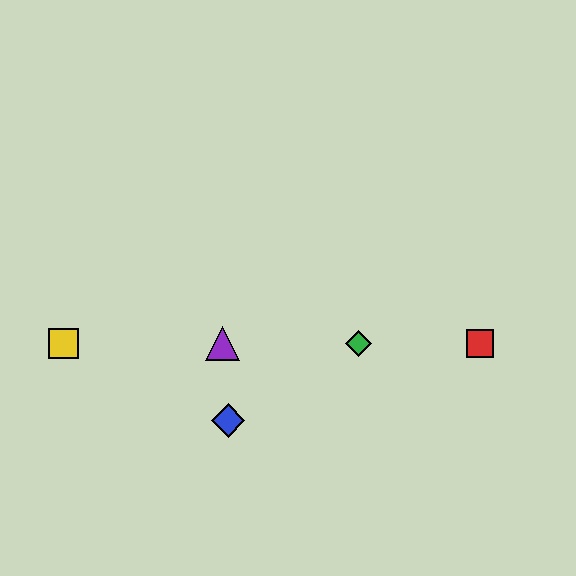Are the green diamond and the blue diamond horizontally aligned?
No, the green diamond is at y≈344 and the blue diamond is at y≈421.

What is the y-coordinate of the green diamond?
The green diamond is at y≈344.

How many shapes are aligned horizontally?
4 shapes (the red square, the green diamond, the yellow square, the purple triangle) are aligned horizontally.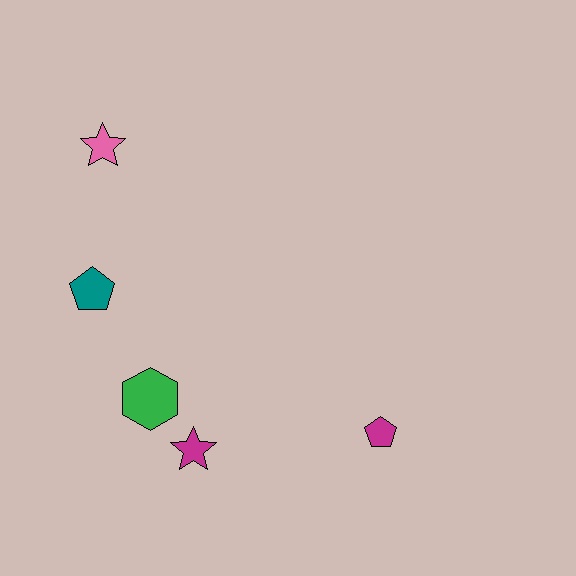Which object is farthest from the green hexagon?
The pink star is farthest from the green hexagon.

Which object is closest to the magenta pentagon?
The magenta star is closest to the magenta pentagon.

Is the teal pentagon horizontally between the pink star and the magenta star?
No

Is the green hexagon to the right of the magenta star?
No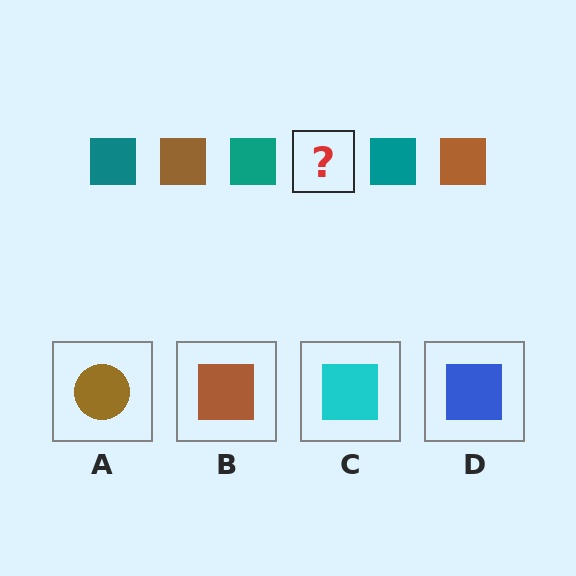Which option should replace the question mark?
Option B.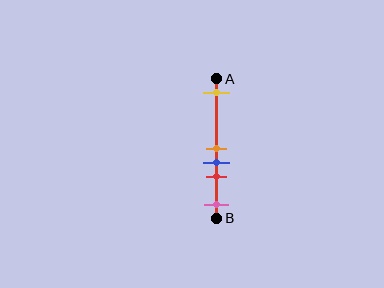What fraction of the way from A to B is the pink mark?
The pink mark is approximately 90% (0.9) of the way from A to B.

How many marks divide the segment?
There are 5 marks dividing the segment.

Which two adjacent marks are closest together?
The orange and blue marks are the closest adjacent pair.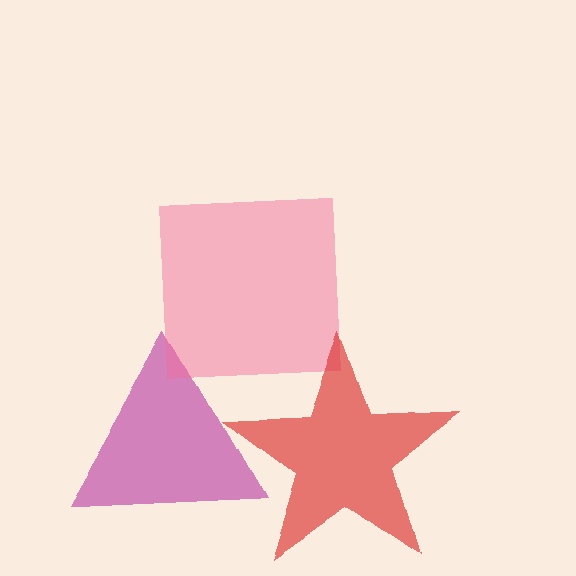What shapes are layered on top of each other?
The layered shapes are: a magenta triangle, a pink square, a red star.